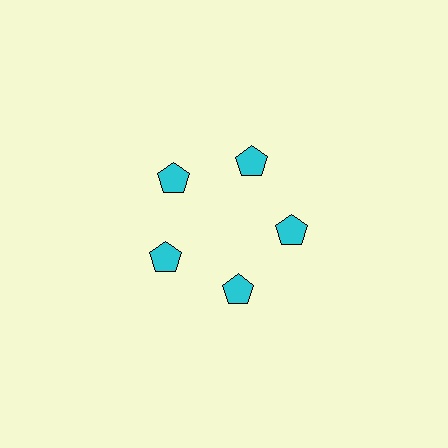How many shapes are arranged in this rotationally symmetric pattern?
There are 5 shapes, arranged in 5 groups of 1.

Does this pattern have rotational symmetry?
Yes, this pattern has 5-fold rotational symmetry. It looks the same after rotating 72 degrees around the center.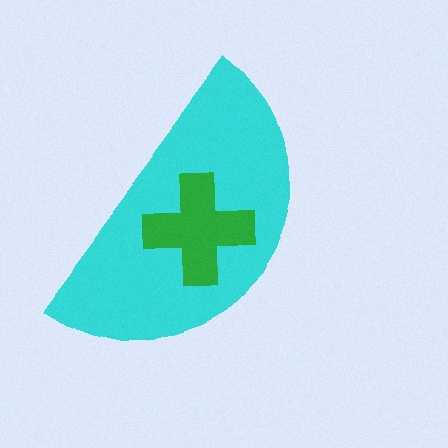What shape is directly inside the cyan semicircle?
The green cross.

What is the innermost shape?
The green cross.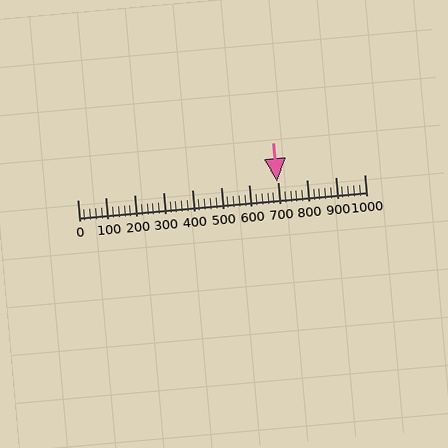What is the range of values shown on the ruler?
The ruler shows values from 0 to 1000.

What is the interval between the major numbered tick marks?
The major tick marks are spaced 100 units apart.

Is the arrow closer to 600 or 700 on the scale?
The arrow is closer to 700.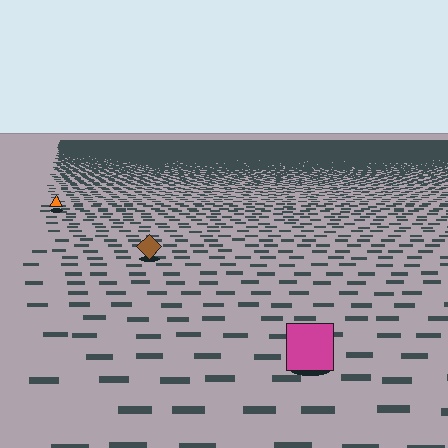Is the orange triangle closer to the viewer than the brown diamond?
No. The brown diamond is closer — you can tell from the texture gradient: the ground texture is coarser near it.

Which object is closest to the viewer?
The magenta square is closest. The texture marks near it are larger and more spread out.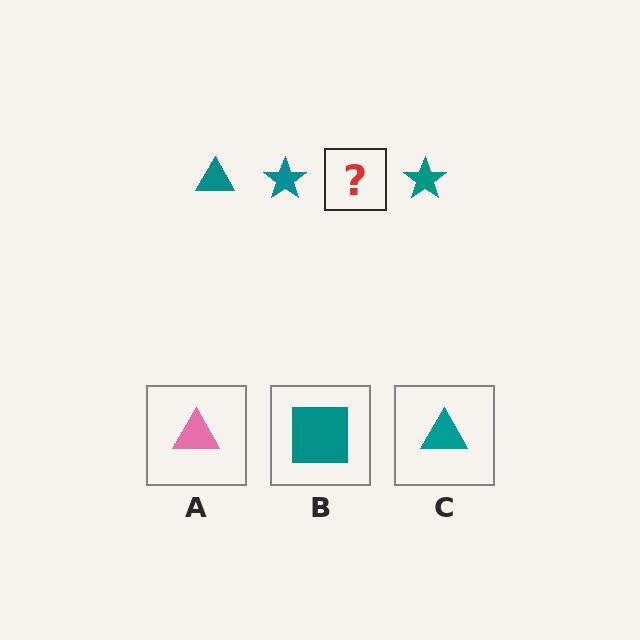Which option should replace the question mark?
Option C.